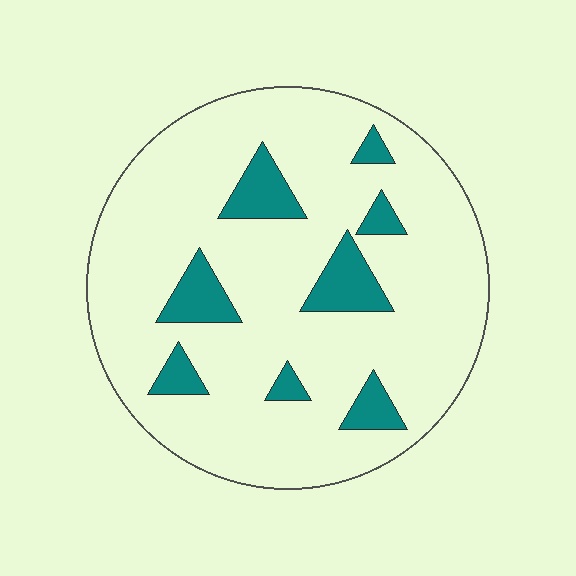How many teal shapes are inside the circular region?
8.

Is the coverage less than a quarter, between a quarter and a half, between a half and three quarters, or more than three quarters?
Less than a quarter.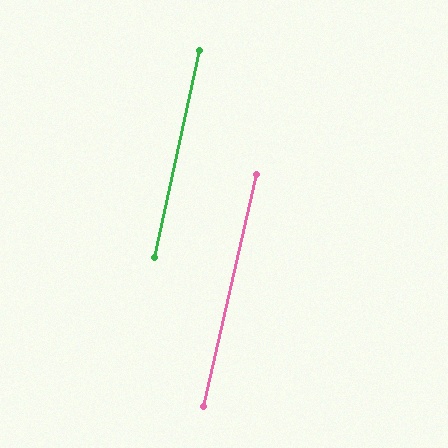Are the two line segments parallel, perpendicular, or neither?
Parallel — their directions differ by only 0.4°.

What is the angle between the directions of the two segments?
Approximately 0 degrees.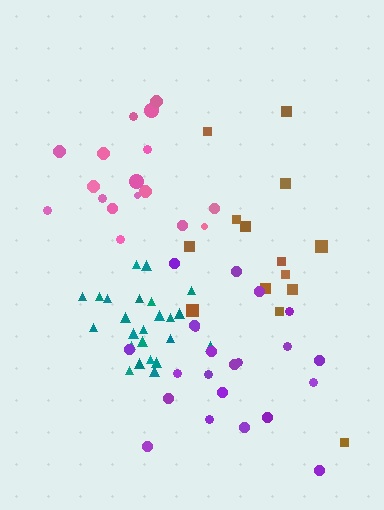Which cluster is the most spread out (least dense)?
Brown.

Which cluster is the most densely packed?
Teal.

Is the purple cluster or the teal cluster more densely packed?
Teal.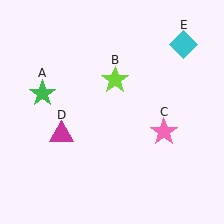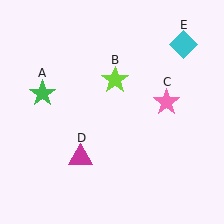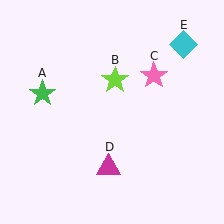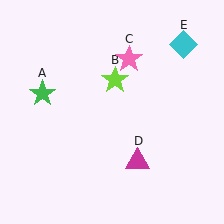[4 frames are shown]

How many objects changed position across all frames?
2 objects changed position: pink star (object C), magenta triangle (object D).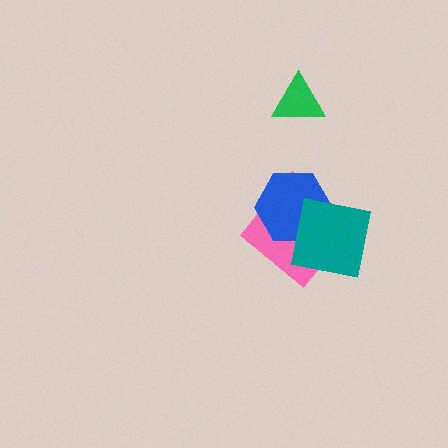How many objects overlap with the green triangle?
0 objects overlap with the green triangle.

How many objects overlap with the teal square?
2 objects overlap with the teal square.